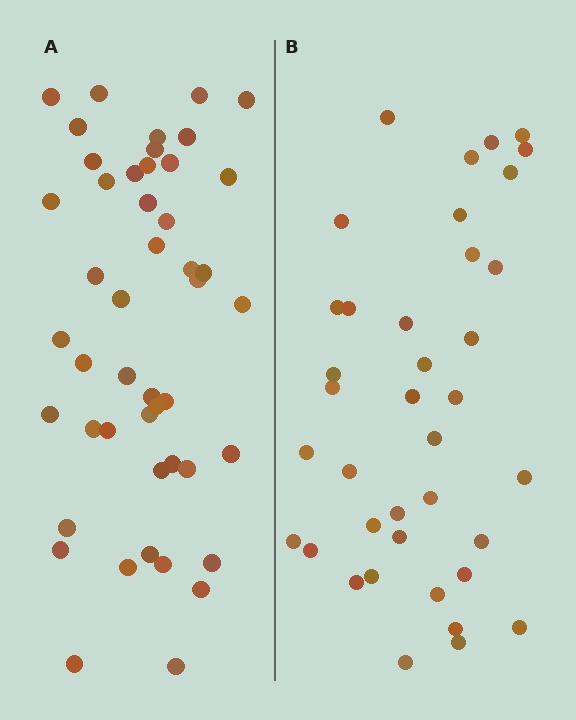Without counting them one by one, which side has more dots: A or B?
Region A (the left region) has more dots.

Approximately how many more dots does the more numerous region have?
Region A has roughly 8 or so more dots than region B.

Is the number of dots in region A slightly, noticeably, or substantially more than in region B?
Region A has only slightly more — the two regions are fairly close. The ratio is roughly 1.2 to 1.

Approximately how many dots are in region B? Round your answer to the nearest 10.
About 40 dots. (The exact count is 38, which rounds to 40.)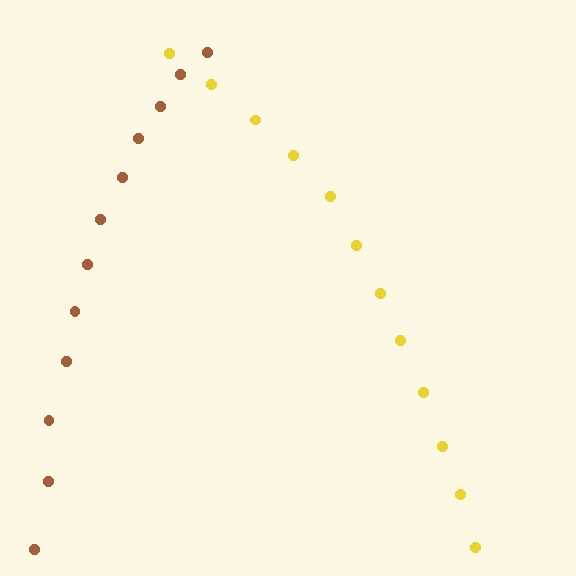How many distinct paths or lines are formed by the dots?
There are 2 distinct paths.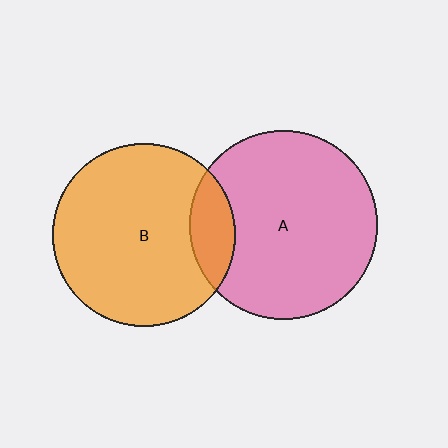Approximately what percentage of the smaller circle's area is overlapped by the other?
Approximately 15%.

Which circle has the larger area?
Circle A (pink).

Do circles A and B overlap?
Yes.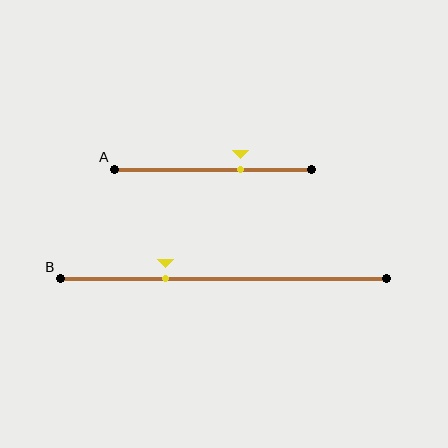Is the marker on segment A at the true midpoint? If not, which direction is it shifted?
No, the marker on segment A is shifted to the right by about 14% of the segment length.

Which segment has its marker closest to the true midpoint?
Segment A has its marker closest to the true midpoint.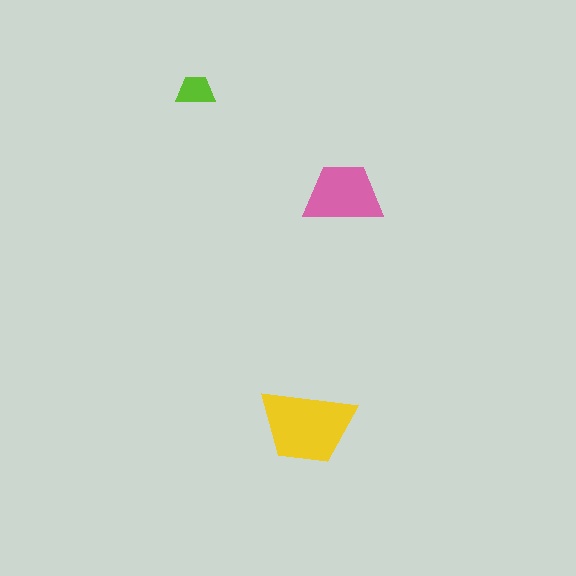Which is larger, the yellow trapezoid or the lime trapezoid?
The yellow one.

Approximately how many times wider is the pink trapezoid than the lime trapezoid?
About 2 times wider.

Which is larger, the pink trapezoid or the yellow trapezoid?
The yellow one.